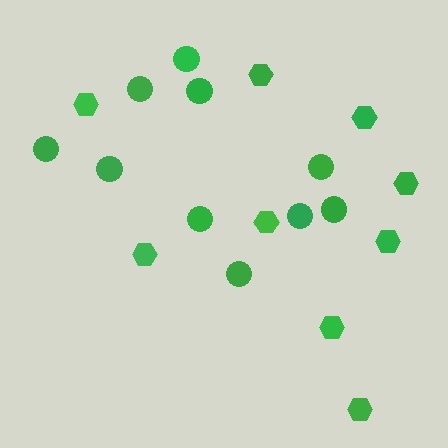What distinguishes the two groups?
There are 2 groups: one group of circles (10) and one group of hexagons (9).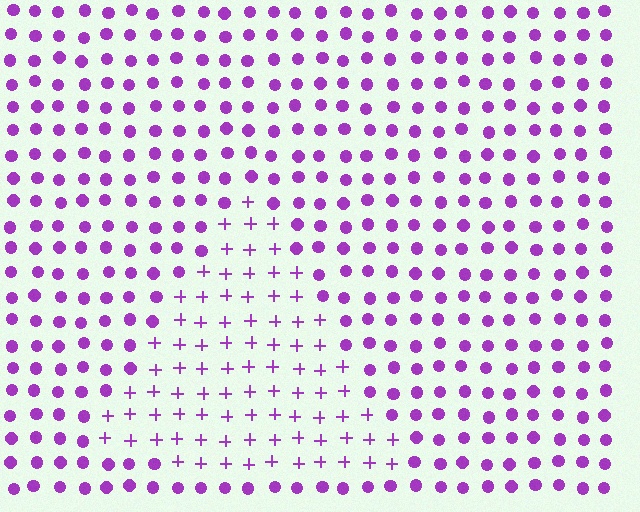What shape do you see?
I see a triangle.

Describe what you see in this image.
The image is filled with small purple elements arranged in a uniform grid. A triangle-shaped region contains plus signs, while the surrounding area contains circles. The boundary is defined purely by the change in element shape.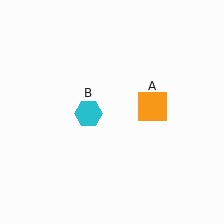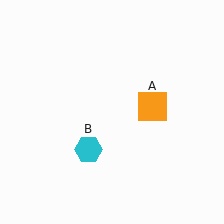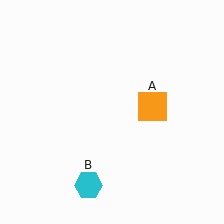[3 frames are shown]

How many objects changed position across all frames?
1 object changed position: cyan hexagon (object B).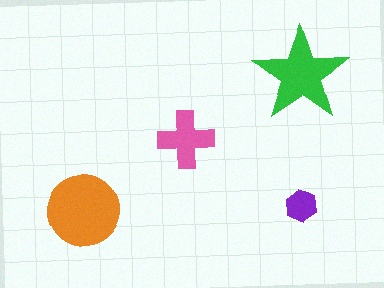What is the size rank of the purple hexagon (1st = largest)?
4th.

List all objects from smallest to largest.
The purple hexagon, the pink cross, the green star, the orange circle.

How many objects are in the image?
There are 4 objects in the image.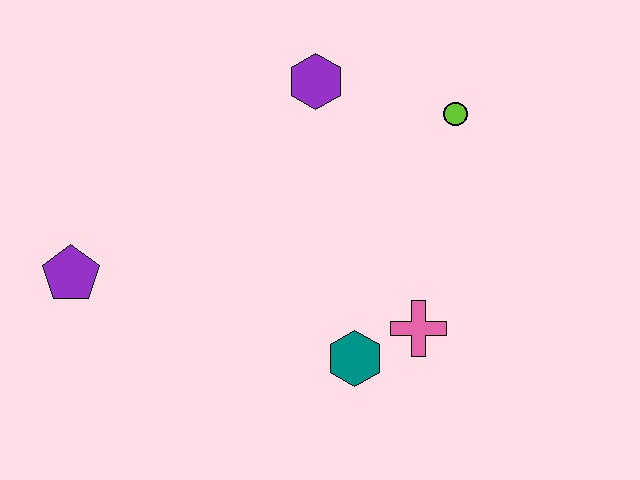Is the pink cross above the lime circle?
No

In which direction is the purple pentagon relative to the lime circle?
The purple pentagon is to the left of the lime circle.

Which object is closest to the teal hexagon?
The pink cross is closest to the teal hexagon.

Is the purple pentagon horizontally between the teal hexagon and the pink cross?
No